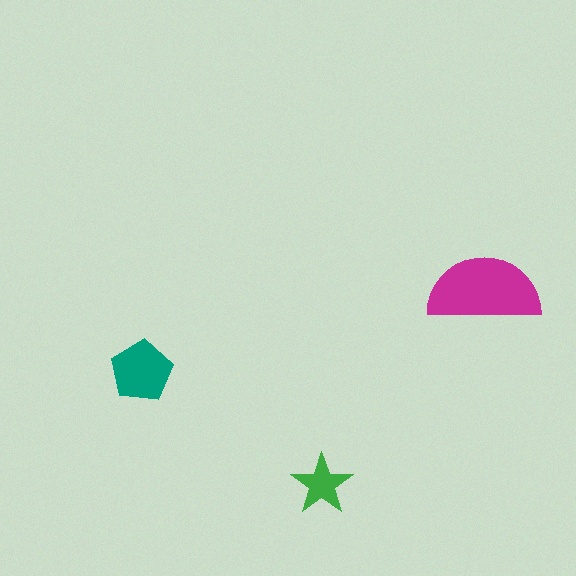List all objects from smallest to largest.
The green star, the teal pentagon, the magenta semicircle.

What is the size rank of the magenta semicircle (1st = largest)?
1st.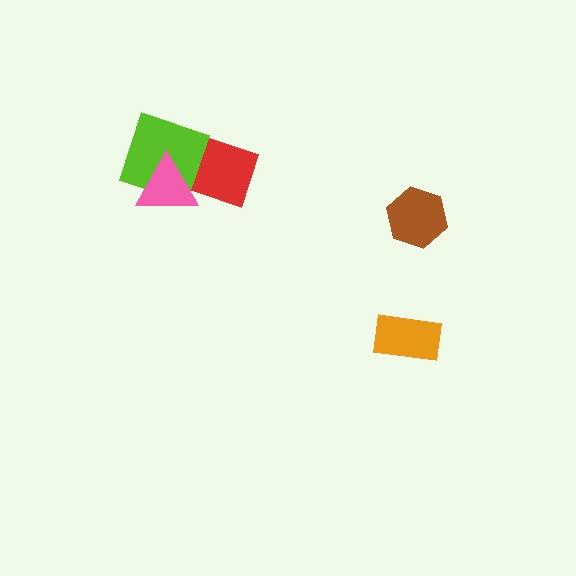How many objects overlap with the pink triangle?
2 objects overlap with the pink triangle.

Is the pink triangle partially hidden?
No, no other shape covers it.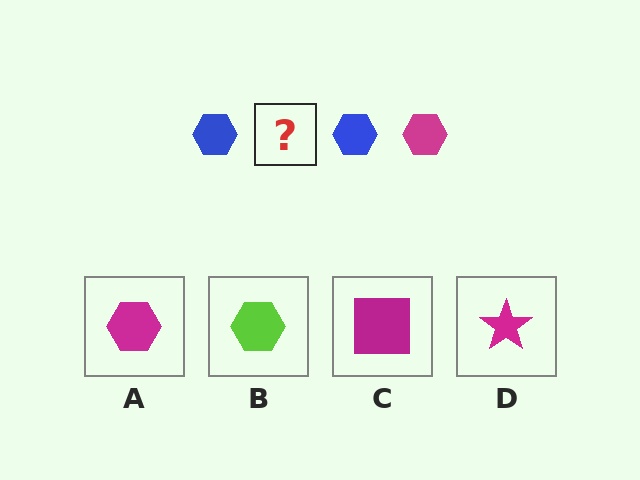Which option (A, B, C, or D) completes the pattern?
A.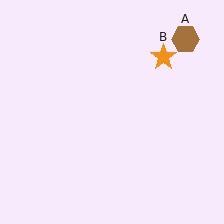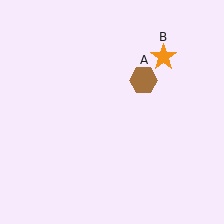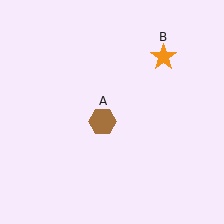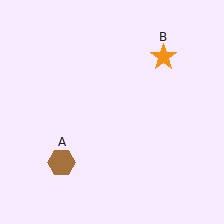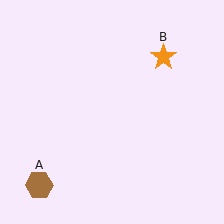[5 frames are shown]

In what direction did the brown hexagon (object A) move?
The brown hexagon (object A) moved down and to the left.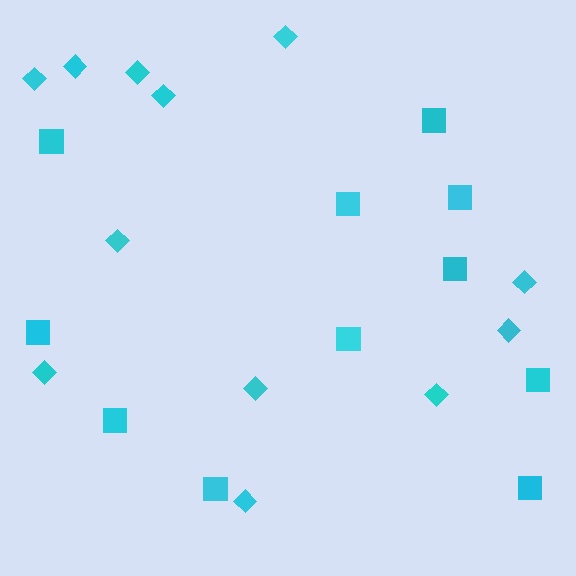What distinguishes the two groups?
There are 2 groups: one group of diamonds (12) and one group of squares (11).